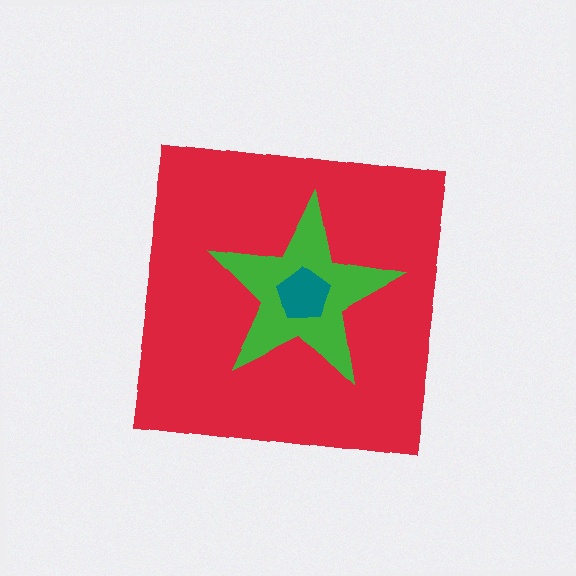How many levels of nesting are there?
3.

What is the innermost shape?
The teal pentagon.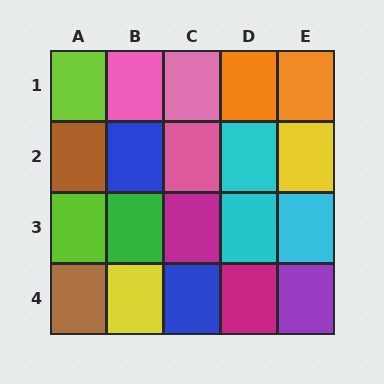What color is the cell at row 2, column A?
Brown.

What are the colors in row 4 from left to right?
Brown, yellow, blue, magenta, purple.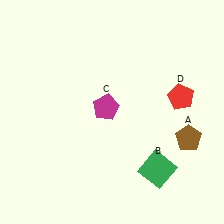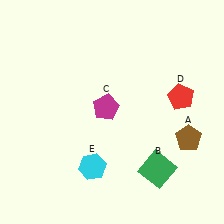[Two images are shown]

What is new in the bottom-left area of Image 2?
A cyan hexagon (E) was added in the bottom-left area of Image 2.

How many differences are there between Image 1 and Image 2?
There is 1 difference between the two images.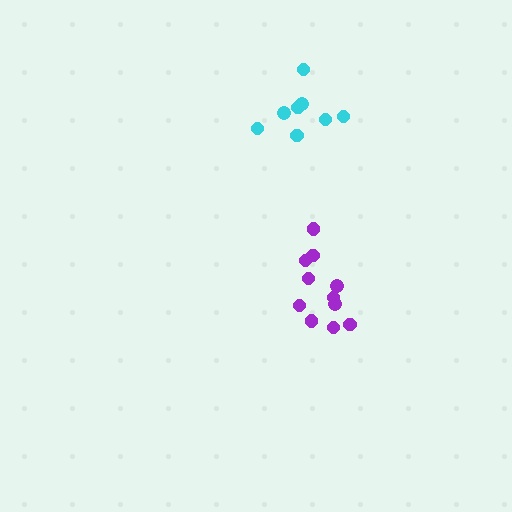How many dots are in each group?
Group 1: 8 dots, Group 2: 11 dots (19 total).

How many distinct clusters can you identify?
There are 2 distinct clusters.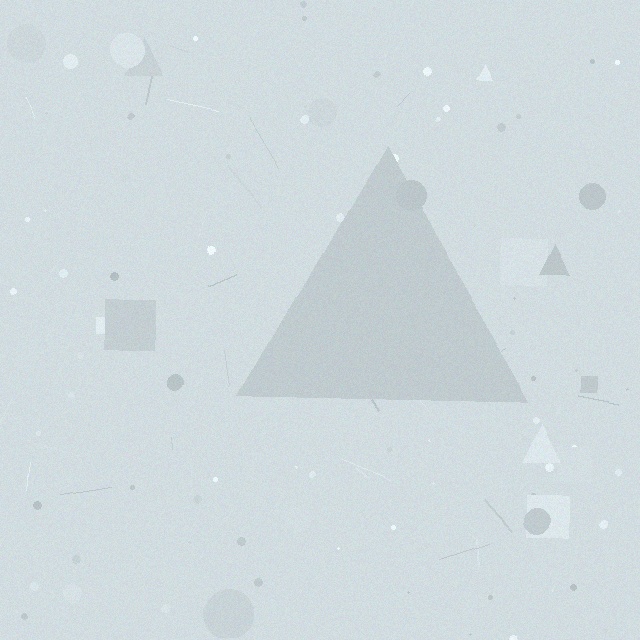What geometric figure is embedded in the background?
A triangle is embedded in the background.